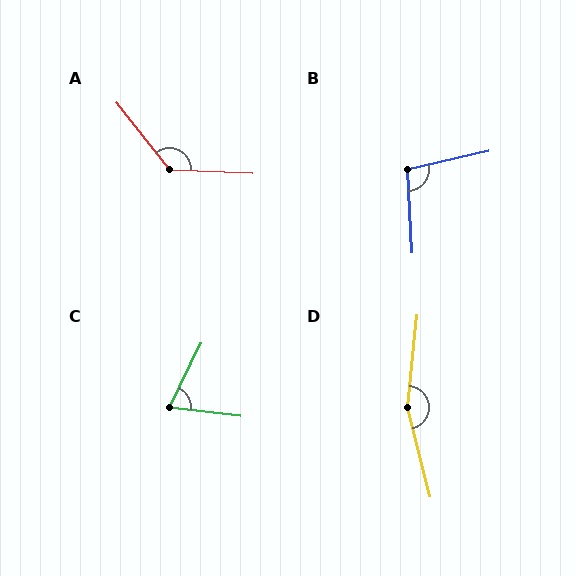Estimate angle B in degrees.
Approximately 100 degrees.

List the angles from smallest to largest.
C (71°), B (100°), A (131°), D (160°).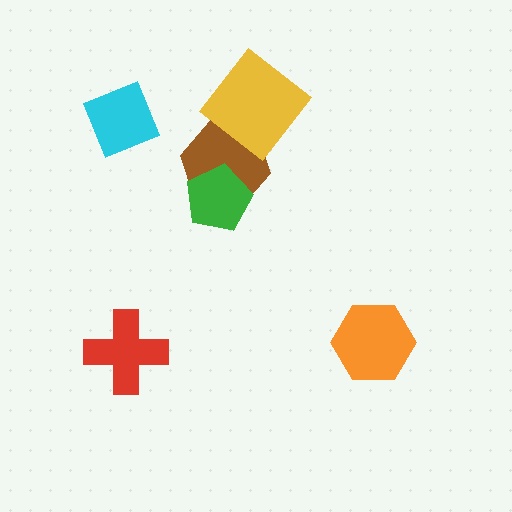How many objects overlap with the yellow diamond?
1 object overlaps with the yellow diamond.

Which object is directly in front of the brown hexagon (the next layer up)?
The green pentagon is directly in front of the brown hexagon.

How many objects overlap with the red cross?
0 objects overlap with the red cross.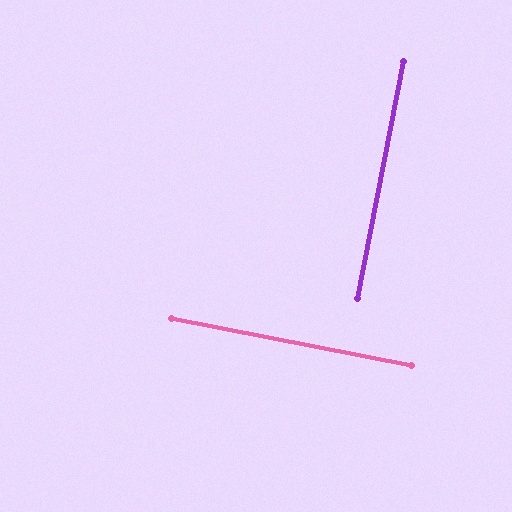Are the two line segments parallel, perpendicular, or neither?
Perpendicular — they meet at approximately 90°.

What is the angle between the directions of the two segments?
Approximately 90 degrees.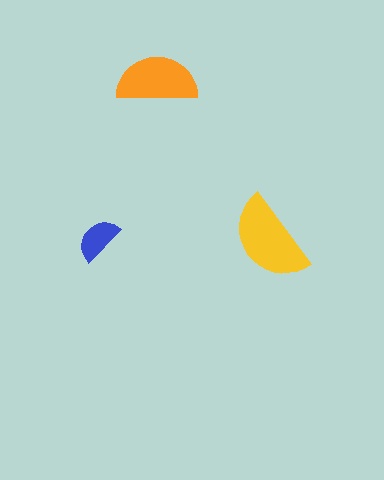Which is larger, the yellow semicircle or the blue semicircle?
The yellow one.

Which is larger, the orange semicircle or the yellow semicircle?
The yellow one.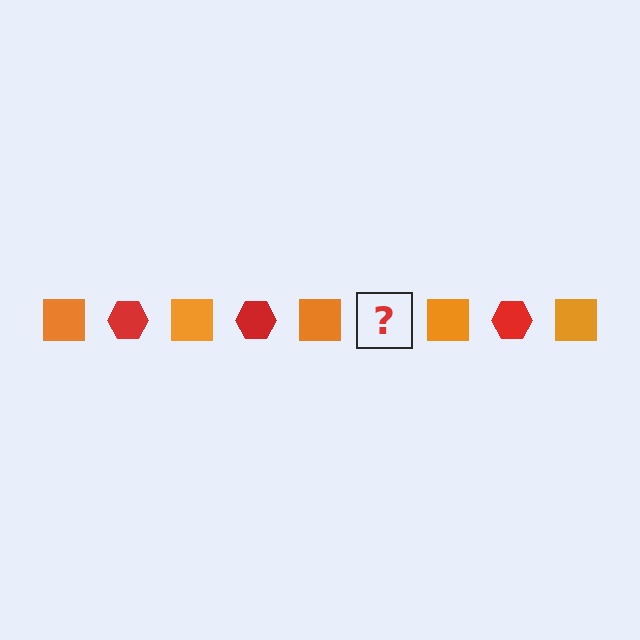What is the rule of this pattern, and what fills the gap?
The rule is that the pattern alternates between orange square and red hexagon. The gap should be filled with a red hexagon.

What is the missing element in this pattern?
The missing element is a red hexagon.